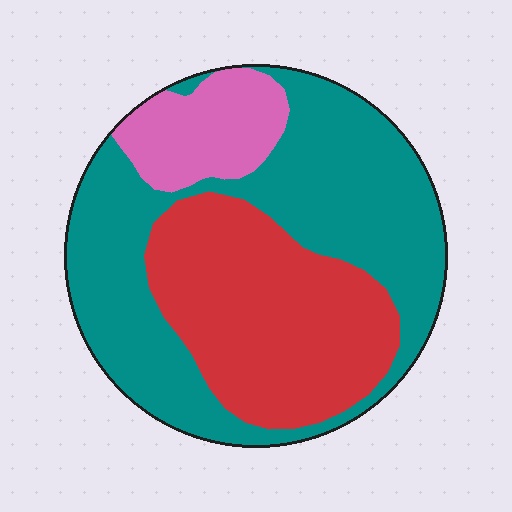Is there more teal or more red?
Teal.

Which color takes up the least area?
Pink, at roughly 15%.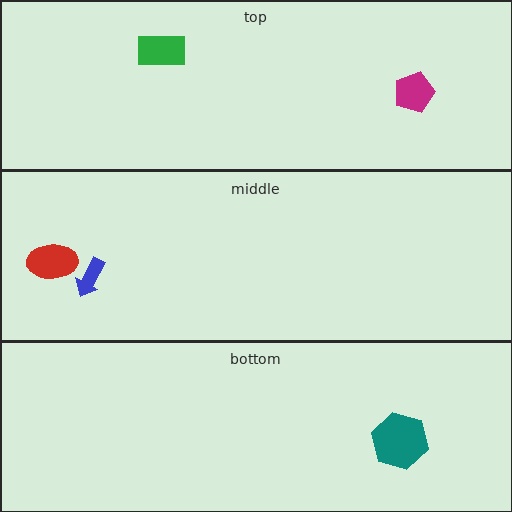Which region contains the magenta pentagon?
The top region.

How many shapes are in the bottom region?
1.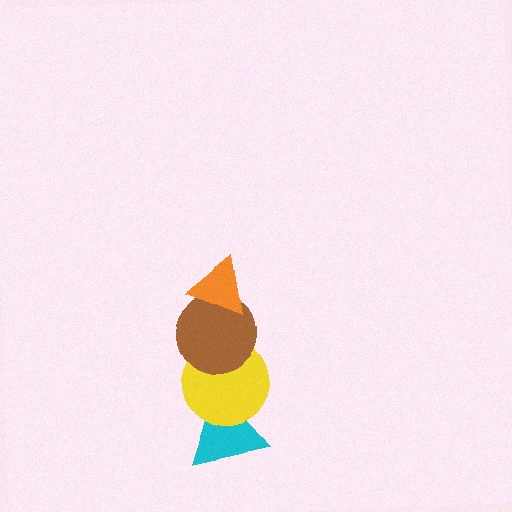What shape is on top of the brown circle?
The orange triangle is on top of the brown circle.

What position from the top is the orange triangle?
The orange triangle is 1st from the top.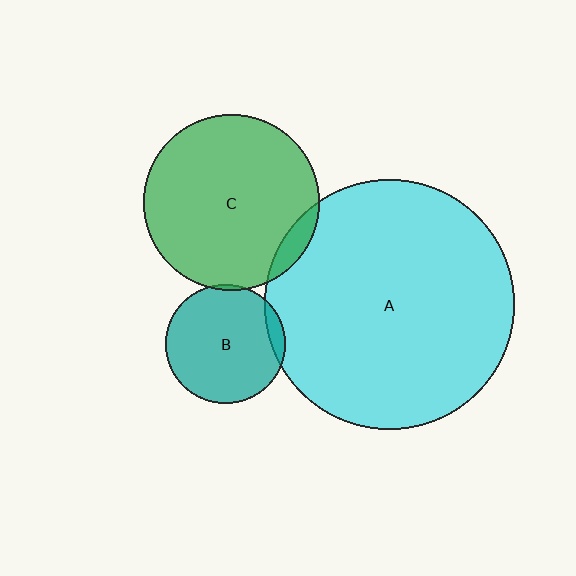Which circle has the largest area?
Circle A (cyan).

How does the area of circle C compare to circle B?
Approximately 2.2 times.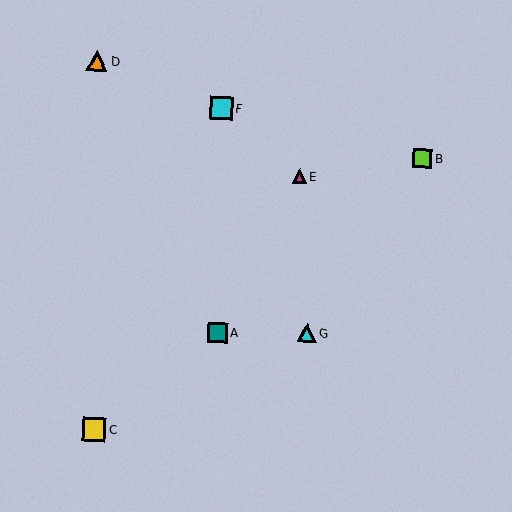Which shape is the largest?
The yellow square (labeled C) is the largest.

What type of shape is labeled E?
Shape E is a magenta triangle.